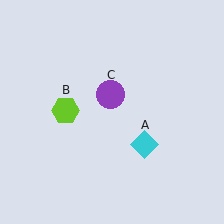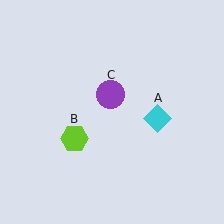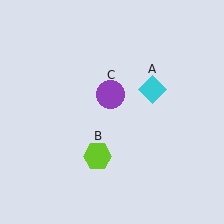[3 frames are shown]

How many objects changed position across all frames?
2 objects changed position: cyan diamond (object A), lime hexagon (object B).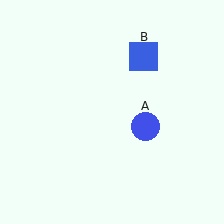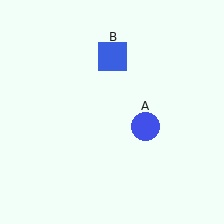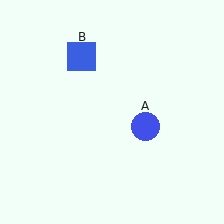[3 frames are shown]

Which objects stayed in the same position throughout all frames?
Blue circle (object A) remained stationary.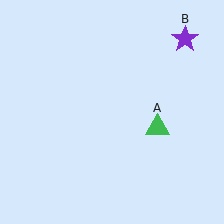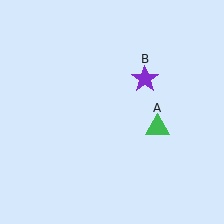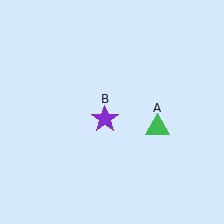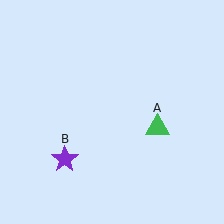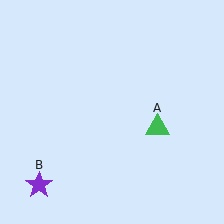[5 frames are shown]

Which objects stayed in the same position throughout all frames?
Green triangle (object A) remained stationary.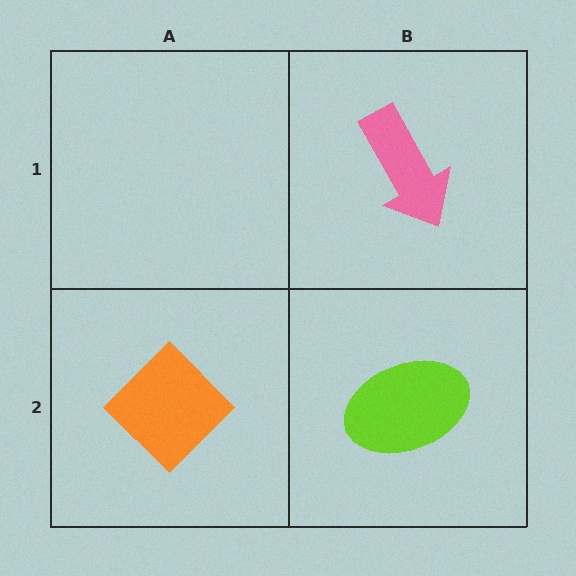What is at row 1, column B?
A pink arrow.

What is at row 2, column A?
An orange diamond.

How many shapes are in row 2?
2 shapes.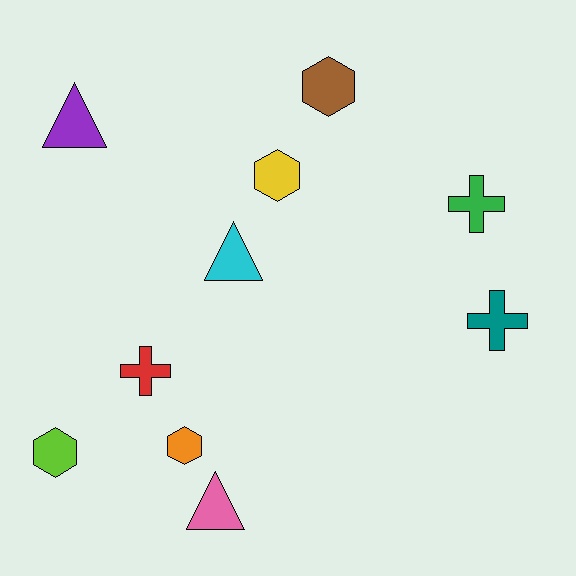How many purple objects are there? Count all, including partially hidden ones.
There is 1 purple object.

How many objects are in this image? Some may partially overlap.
There are 10 objects.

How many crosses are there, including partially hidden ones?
There are 3 crosses.